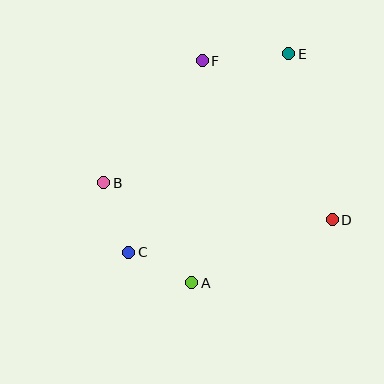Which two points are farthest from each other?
Points C and E are farthest from each other.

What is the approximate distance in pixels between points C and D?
The distance between C and D is approximately 206 pixels.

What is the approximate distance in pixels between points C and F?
The distance between C and F is approximately 205 pixels.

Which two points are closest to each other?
Points A and C are closest to each other.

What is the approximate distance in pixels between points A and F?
The distance between A and F is approximately 222 pixels.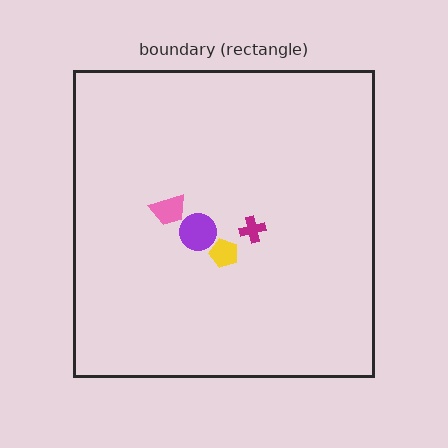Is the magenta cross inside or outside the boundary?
Inside.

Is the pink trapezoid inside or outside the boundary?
Inside.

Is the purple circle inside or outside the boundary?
Inside.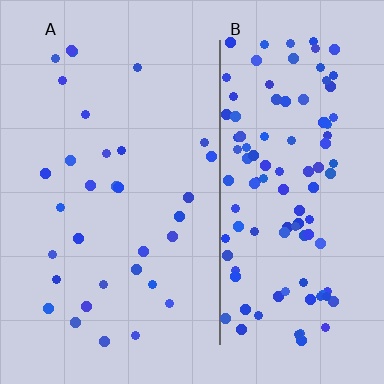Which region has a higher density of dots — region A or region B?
B (the right).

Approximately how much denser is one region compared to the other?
Approximately 3.6× — region B over region A.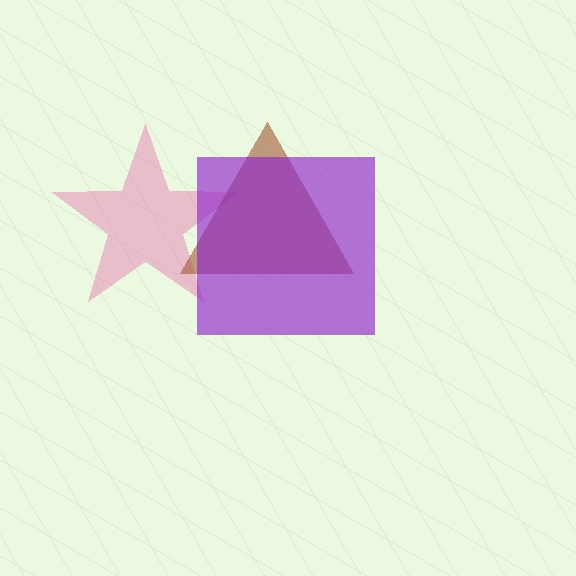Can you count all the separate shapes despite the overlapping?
Yes, there are 3 separate shapes.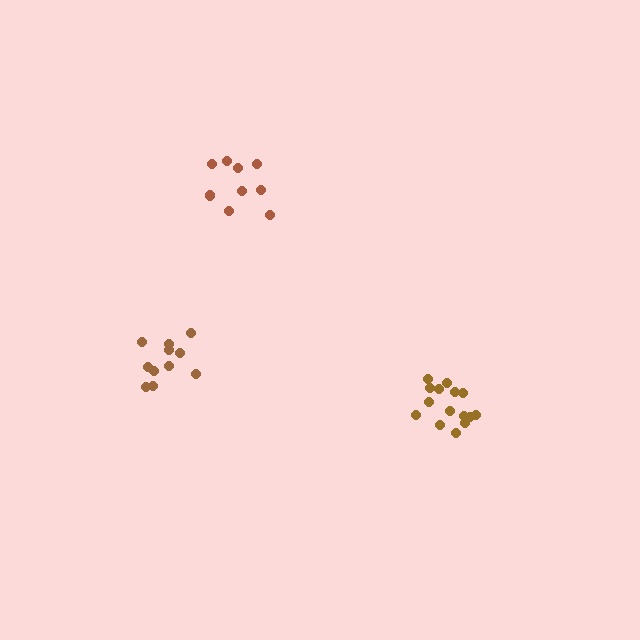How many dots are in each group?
Group 1: 11 dots, Group 2: 15 dots, Group 3: 9 dots (35 total).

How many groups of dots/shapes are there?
There are 3 groups.